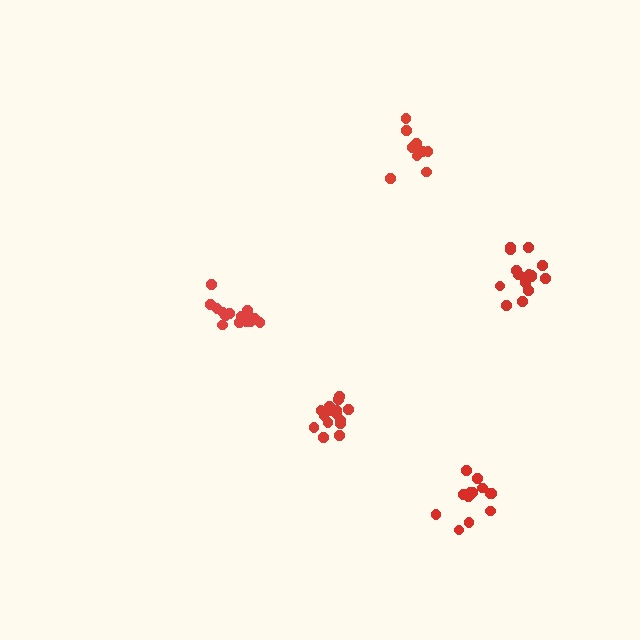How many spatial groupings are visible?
There are 5 spatial groupings.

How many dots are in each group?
Group 1: 14 dots, Group 2: 15 dots, Group 3: 11 dots, Group 4: 14 dots, Group 5: 16 dots (70 total).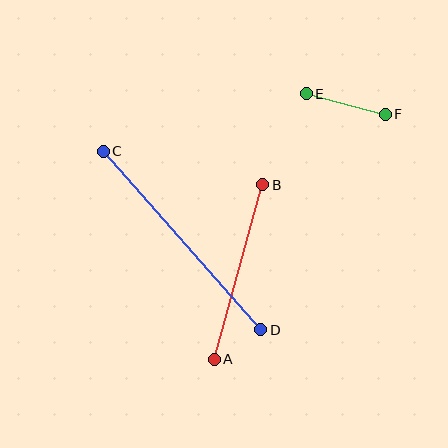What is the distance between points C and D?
The distance is approximately 238 pixels.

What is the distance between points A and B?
The distance is approximately 181 pixels.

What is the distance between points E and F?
The distance is approximately 82 pixels.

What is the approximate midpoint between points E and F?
The midpoint is at approximately (346, 104) pixels.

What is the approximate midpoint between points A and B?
The midpoint is at approximately (239, 272) pixels.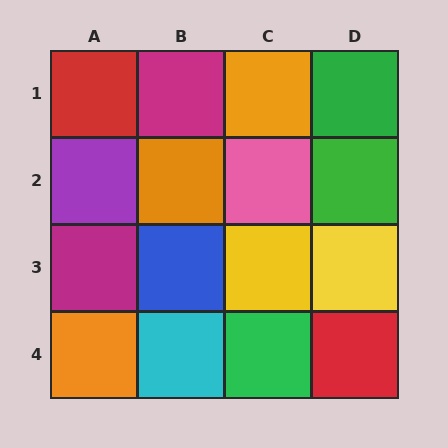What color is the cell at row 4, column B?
Cyan.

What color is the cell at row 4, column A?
Orange.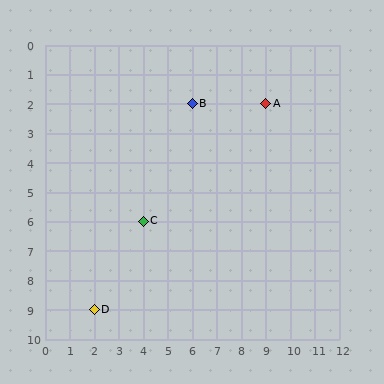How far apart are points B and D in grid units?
Points B and D are 4 columns and 7 rows apart (about 8.1 grid units diagonally).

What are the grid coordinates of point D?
Point D is at grid coordinates (2, 9).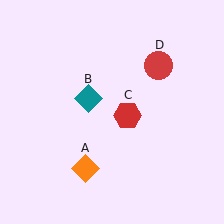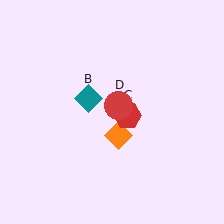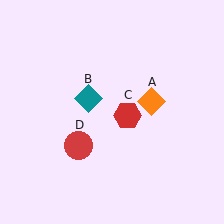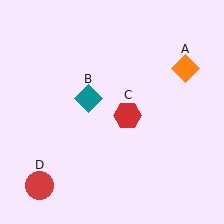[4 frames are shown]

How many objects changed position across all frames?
2 objects changed position: orange diamond (object A), red circle (object D).